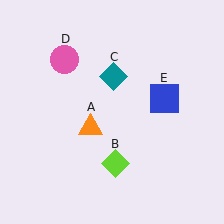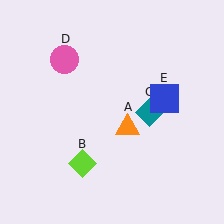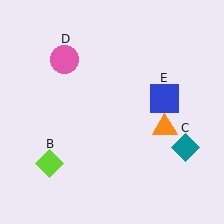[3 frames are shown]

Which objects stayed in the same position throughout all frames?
Pink circle (object D) and blue square (object E) remained stationary.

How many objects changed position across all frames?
3 objects changed position: orange triangle (object A), lime diamond (object B), teal diamond (object C).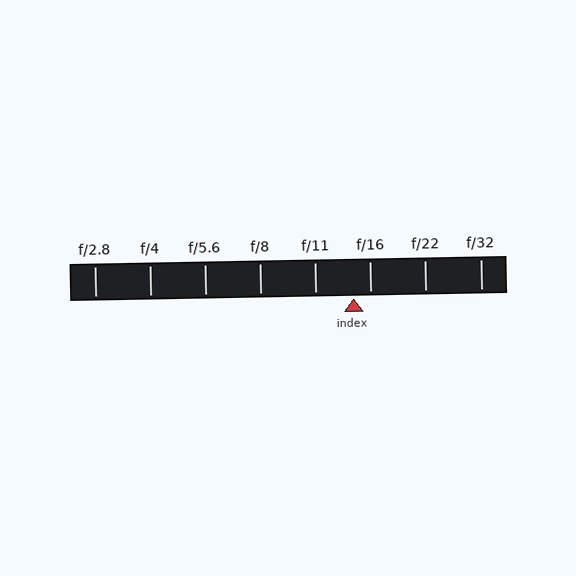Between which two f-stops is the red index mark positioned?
The index mark is between f/11 and f/16.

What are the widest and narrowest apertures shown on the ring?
The widest aperture shown is f/2.8 and the narrowest is f/32.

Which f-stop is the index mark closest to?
The index mark is closest to f/16.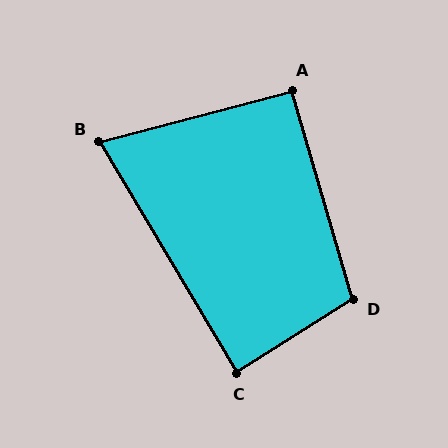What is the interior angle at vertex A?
Approximately 92 degrees (approximately right).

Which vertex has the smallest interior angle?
B, at approximately 74 degrees.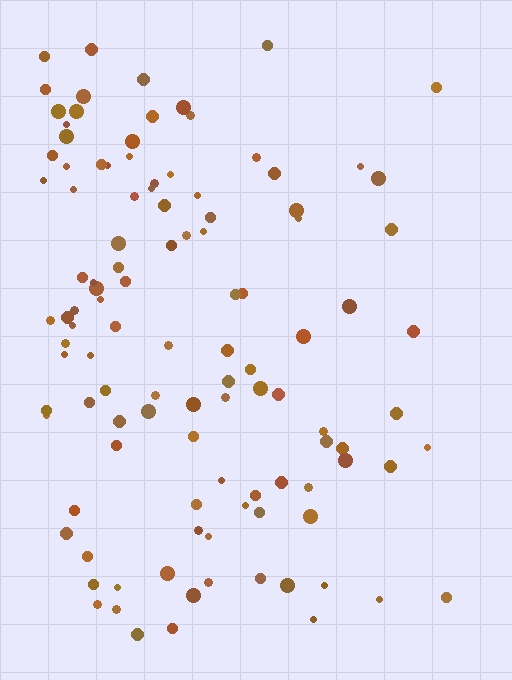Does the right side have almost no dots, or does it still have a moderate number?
Still a moderate number, just noticeably fewer than the left.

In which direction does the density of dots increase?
From right to left, with the left side densest.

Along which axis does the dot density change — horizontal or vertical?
Horizontal.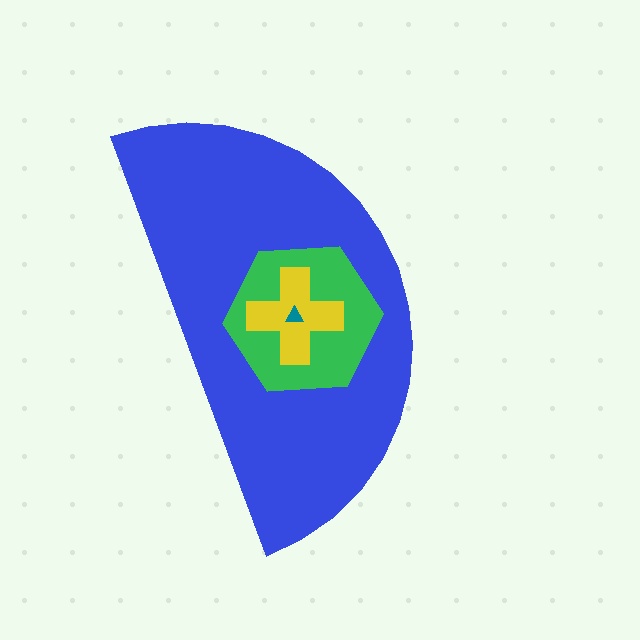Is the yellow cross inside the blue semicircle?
Yes.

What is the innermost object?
The teal triangle.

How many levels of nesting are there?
4.